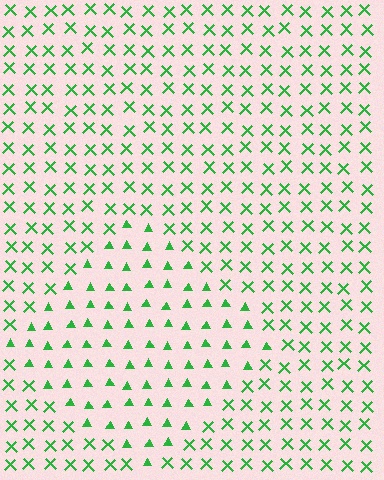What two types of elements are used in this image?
The image uses triangles inside the diamond region and X marks outside it.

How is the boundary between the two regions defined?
The boundary is defined by a change in element shape: triangles inside vs. X marks outside. All elements share the same color and spacing.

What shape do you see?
I see a diamond.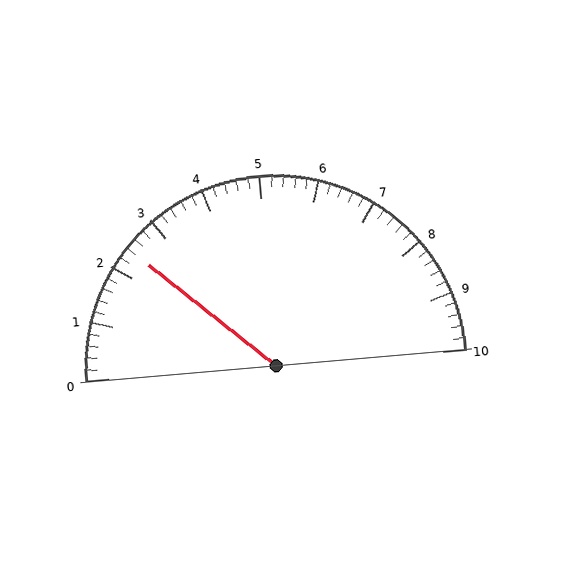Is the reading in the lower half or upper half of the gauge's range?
The reading is in the lower half of the range (0 to 10).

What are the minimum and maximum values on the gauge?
The gauge ranges from 0 to 10.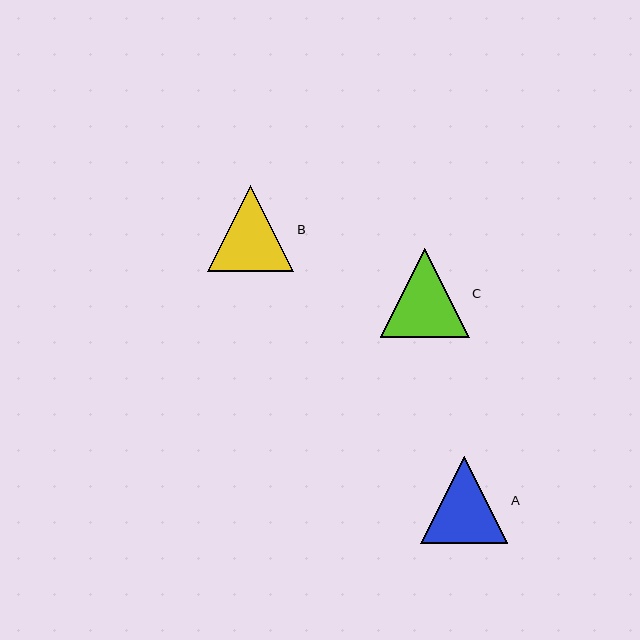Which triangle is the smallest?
Triangle B is the smallest with a size of approximately 87 pixels.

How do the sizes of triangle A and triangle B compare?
Triangle A and triangle B are approximately the same size.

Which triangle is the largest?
Triangle C is the largest with a size of approximately 89 pixels.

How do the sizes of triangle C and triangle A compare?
Triangle C and triangle A are approximately the same size.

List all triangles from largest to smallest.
From largest to smallest: C, A, B.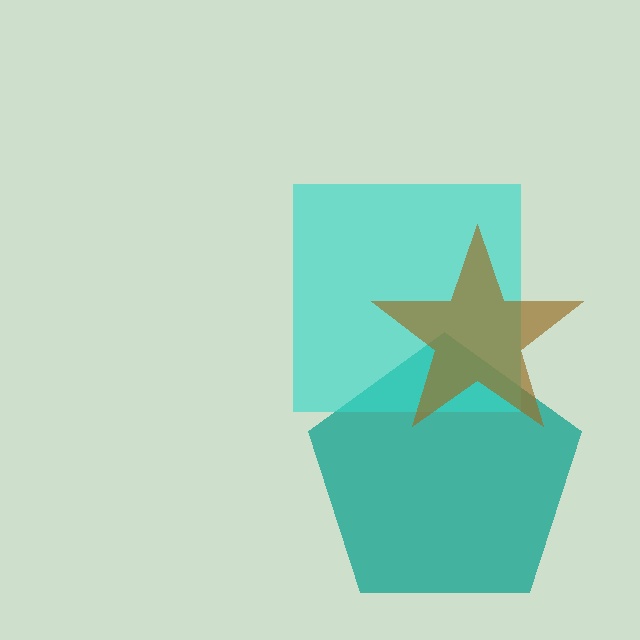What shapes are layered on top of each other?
The layered shapes are: a teal pentagon, a cyan square, a brown star.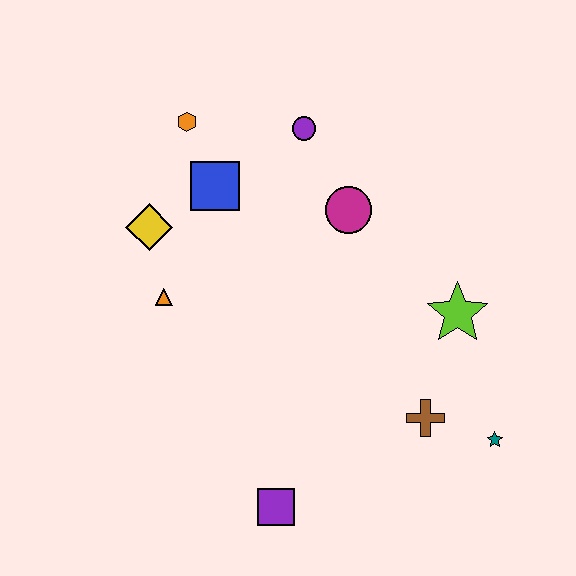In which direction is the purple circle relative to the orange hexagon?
The purple circle is to the right of the orange hexagon.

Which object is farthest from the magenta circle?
The purple square is farthest from the magenta circle.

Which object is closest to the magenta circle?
The purple circle is closest to the magenta circle.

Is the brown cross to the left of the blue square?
No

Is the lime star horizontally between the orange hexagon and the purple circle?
No